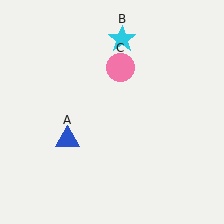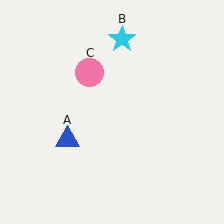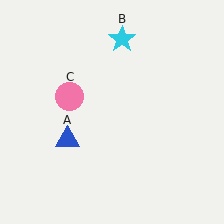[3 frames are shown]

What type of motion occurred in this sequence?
The pink circle (object C) rotated counterclockwise around the center of the scene.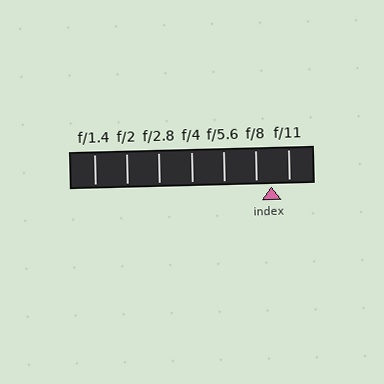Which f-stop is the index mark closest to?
The index mark is closest to f/8.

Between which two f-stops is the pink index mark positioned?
The index mark is between f/8 and f/11.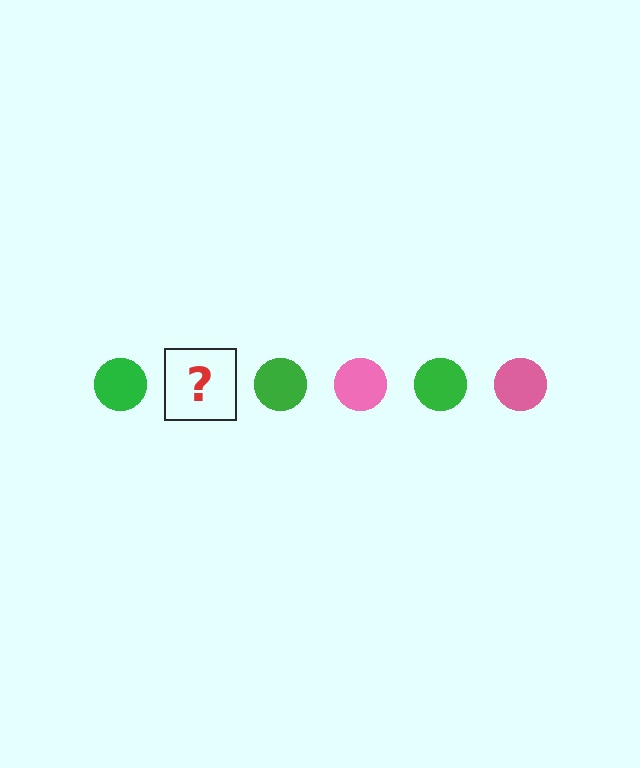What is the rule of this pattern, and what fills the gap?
The rule is that the pattern cycles through green, pink circles. The gap should be filled with a pink circle.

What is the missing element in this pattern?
The missing element is a pink circle.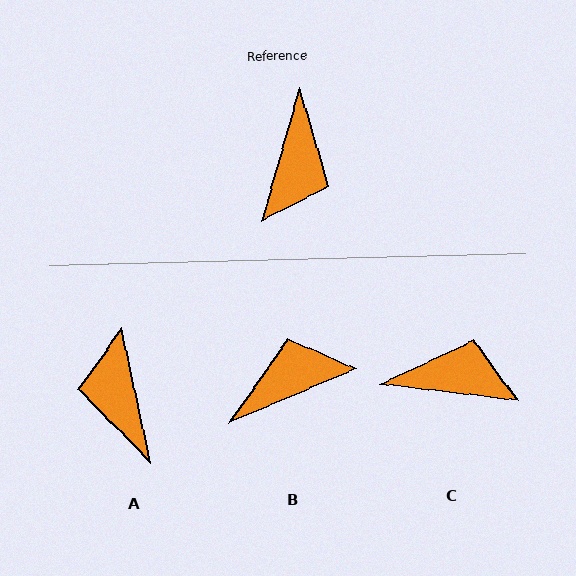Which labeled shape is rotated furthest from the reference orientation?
A, about 152 degrees away.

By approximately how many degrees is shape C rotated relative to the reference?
Approximately 98 degrees counter-clockwise.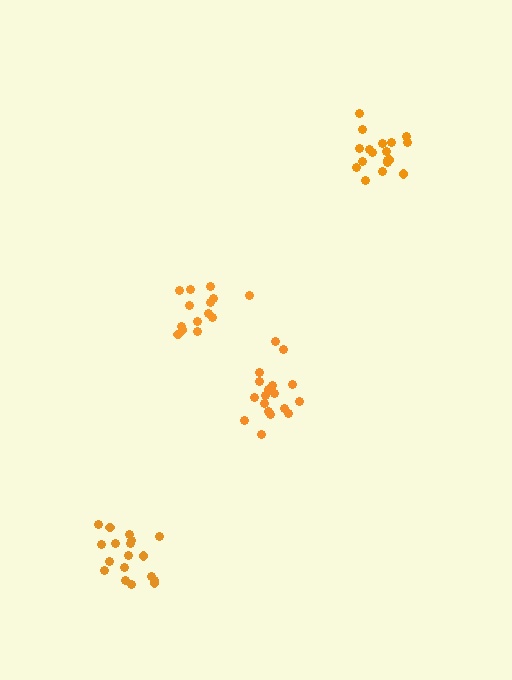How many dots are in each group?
Group 1: 18 dots, Group 2: 18 dots, Group 3: 14 dots, Group 4: 18 dots (68 total).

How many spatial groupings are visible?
There are 4 spatial groupings.